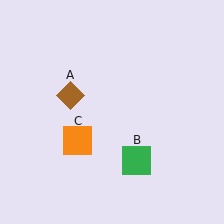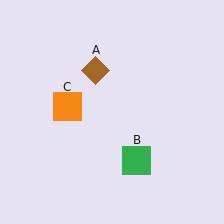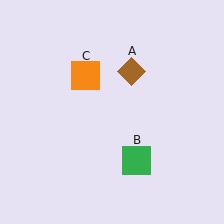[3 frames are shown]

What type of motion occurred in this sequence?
The brown diamond (object A), orange square (object C) rotated clockwise around the center of the scene.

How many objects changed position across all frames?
2 objects changed position: brown diamond (object A), orange square (object C).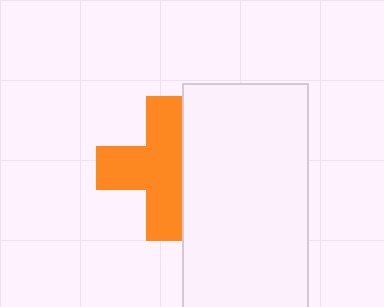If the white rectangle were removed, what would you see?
You would see the complete orange cross.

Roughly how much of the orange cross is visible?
Most of it is visible (roughly 67%).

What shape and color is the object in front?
The object in front is a white rectangle.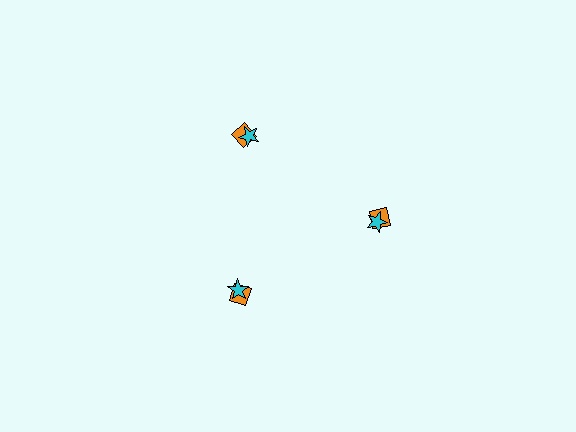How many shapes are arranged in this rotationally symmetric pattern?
There are 6 shapes, arranged in 3 groups of 2.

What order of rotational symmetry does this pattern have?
This pattern has 3-fold rotational symmetry.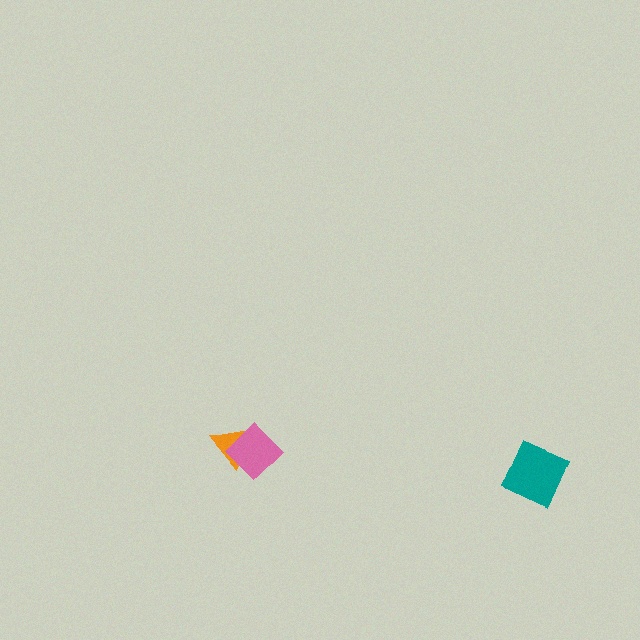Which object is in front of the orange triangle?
The pink diamond is in front of the orange triangle.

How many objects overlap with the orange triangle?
1 object overlaps with the orange triangle.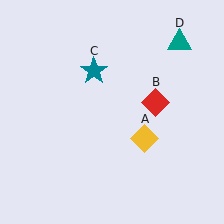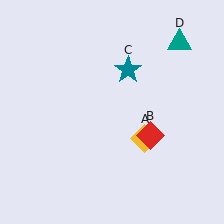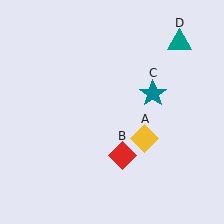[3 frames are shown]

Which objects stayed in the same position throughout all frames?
Yellow diamond (object A) and teal triangle (object D) remained stationary.